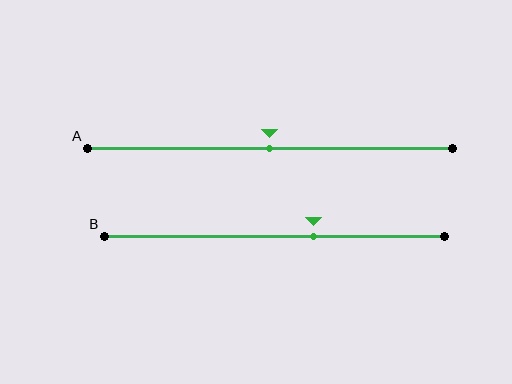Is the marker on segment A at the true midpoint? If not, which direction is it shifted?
Yes, the marker on segment A is at the true midpoint.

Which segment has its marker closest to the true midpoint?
Segment A has its marker closest to the true midpoint.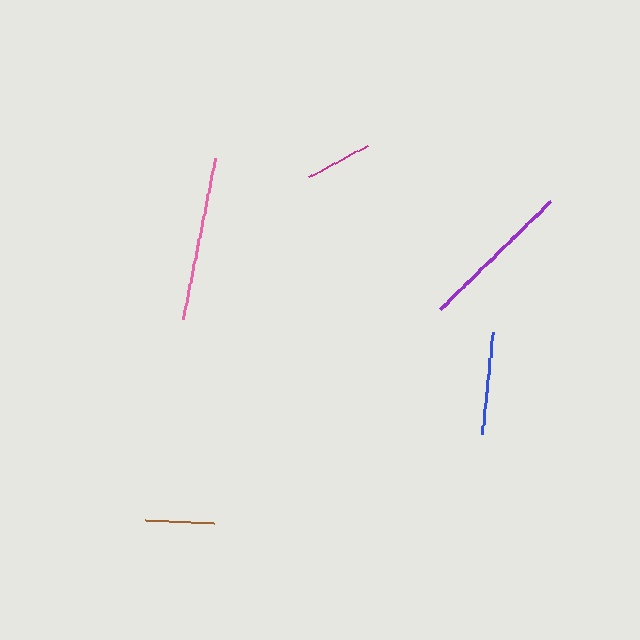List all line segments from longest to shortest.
From longest to shortest: pink, purple, blue, brown, magenta.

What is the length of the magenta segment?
The magenta segment is approximately 66 pixels long.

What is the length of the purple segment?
The purple segment is approximately 154 pixels long.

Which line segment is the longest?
The pink line is the longest at approximately 163 pixels.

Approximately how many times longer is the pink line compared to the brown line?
The pink line is approximately 2.4 times the length of the brown line.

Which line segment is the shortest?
The magenta line is the shortest at approximately 66 pixels.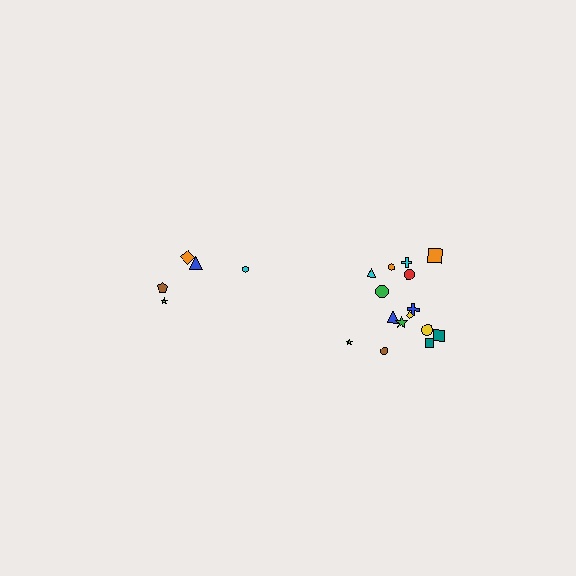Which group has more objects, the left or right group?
The right group.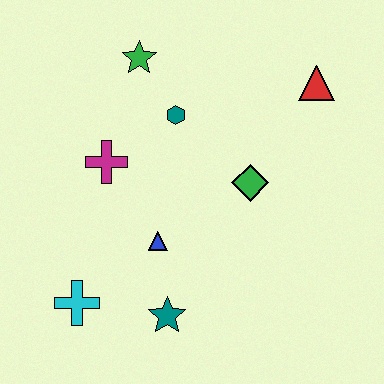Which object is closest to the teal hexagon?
The green star is closest to the teal hexagon.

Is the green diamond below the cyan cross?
No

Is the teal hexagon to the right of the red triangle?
No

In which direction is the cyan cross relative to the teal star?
The cyan cross is to the left of the teal star.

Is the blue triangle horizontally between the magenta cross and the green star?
No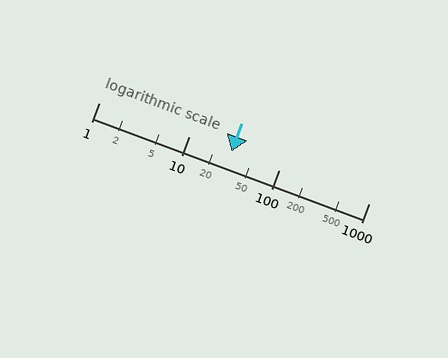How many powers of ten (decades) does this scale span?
The scale spans 3 decades, from 1 to 1000.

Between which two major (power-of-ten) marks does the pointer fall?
The pointer is between 10 and 100.